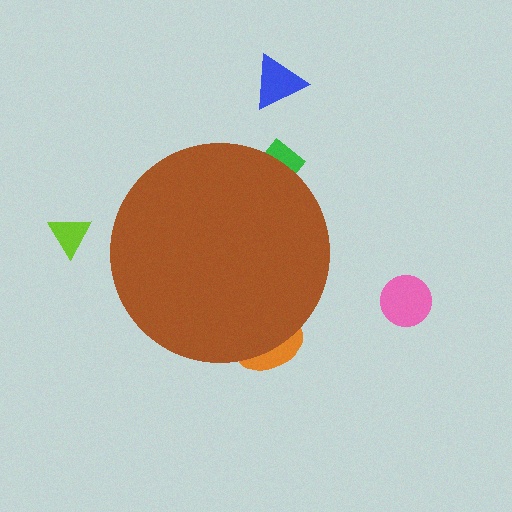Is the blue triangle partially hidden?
No, the blue triangle is fully visible.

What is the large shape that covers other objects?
A brown circle.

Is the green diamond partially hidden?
Yes, the green diamond is partially hidden behind the brown circle.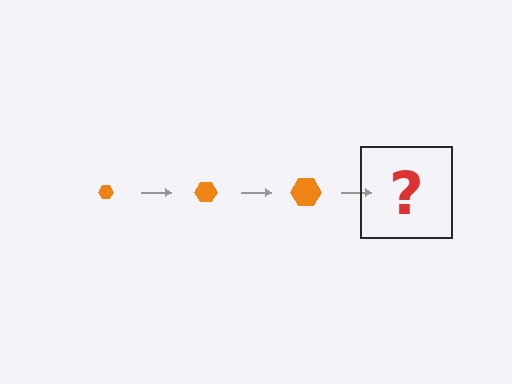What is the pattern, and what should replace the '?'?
The pattern is that the hexagon gets progressively larger each step. The '?' should be an orange hexagon, larger than the previous one.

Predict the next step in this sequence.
The next step is an orange hexagon, larger than the previous one.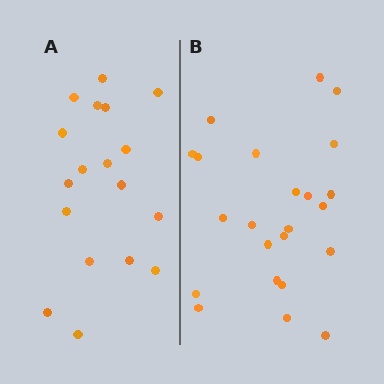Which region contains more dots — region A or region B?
Region B (the right region) has more dots.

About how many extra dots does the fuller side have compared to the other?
Region B has about 5 more dots than region A.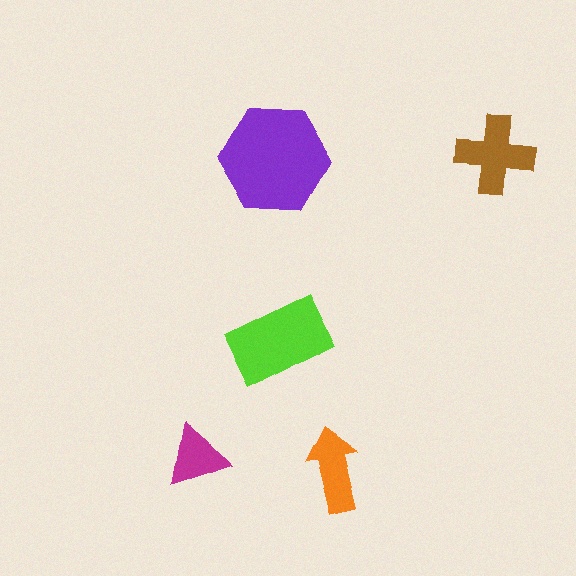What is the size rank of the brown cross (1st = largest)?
3rd.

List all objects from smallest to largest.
The magenta triangle, the orange arrow, the brown cross, the lime rectangle, the purple hexagon.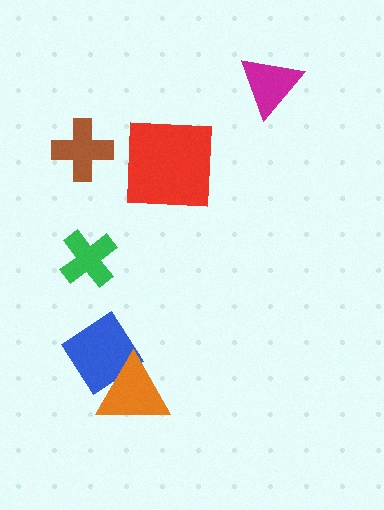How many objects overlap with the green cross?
0 objects overlap with the green cross.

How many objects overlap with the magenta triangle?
0 objects overlap with the magenta triangle.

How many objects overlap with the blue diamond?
1 object overlaps with the blue diamond.